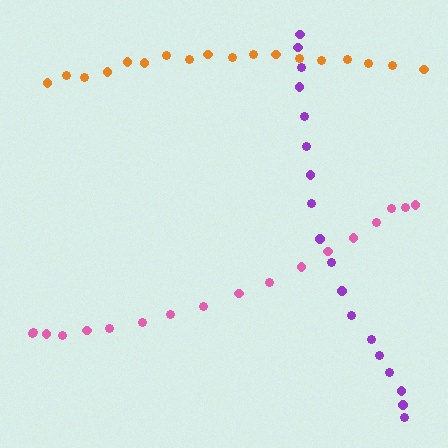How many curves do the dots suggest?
There are 3 distinct paths.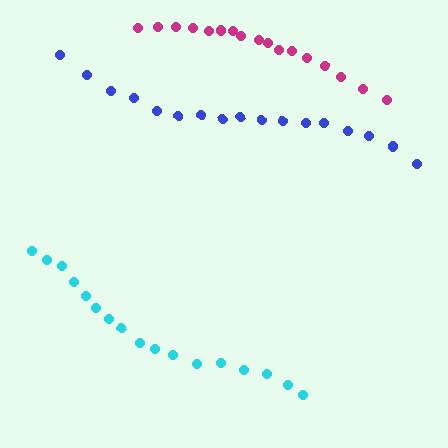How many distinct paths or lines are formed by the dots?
There are 3 distinct paths.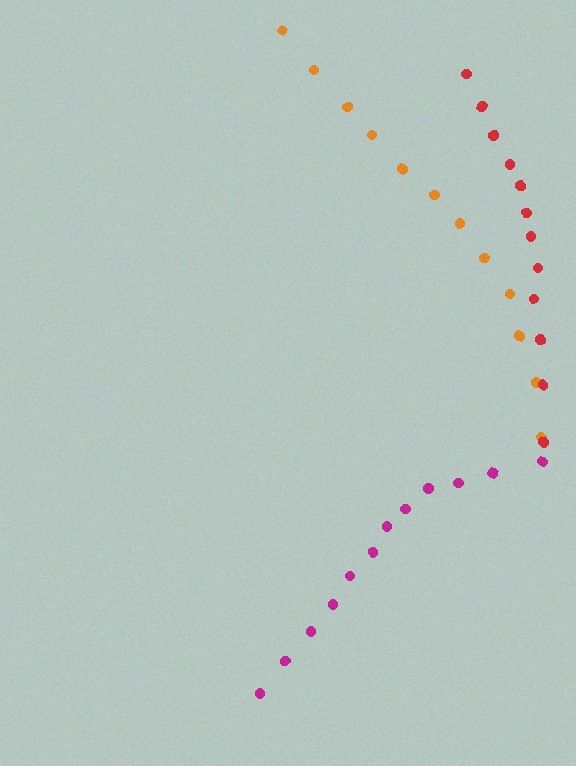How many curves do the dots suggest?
There are 3 distinct paths.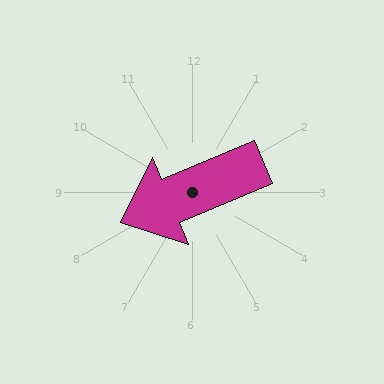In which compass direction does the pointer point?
Southwest.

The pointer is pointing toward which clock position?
Roughly 8 o'clock.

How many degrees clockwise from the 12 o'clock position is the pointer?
Approximately 247 degrees.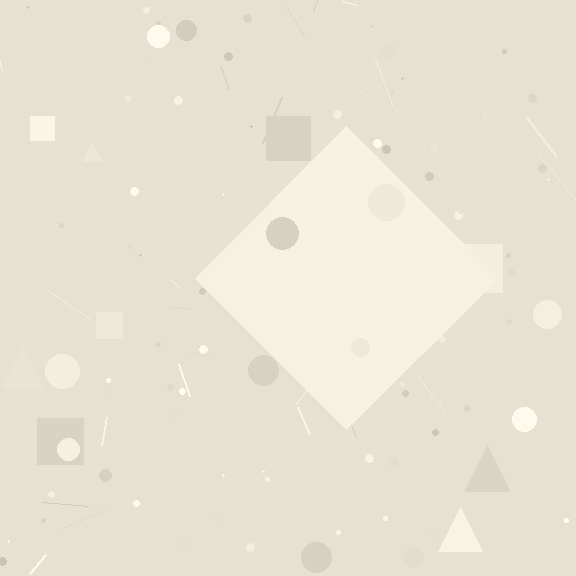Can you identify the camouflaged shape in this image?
The camouflaged shape is a diamond.